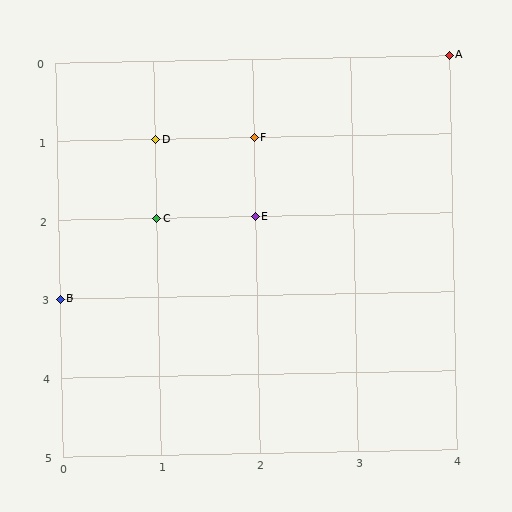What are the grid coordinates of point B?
Point B is at grid coordinates (0, 3).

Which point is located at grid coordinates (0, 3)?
Point B is at (0, 3).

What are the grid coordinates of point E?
Point E is at grid coordinates (2, 2).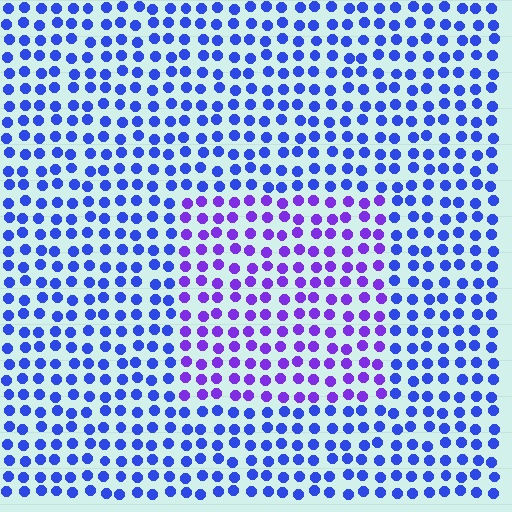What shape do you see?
I see a rectangle.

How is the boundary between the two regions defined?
The boundary is defined purely by a slight shift in hue (about 36 degrees). Spacing, size, and orientation are identical on both sides.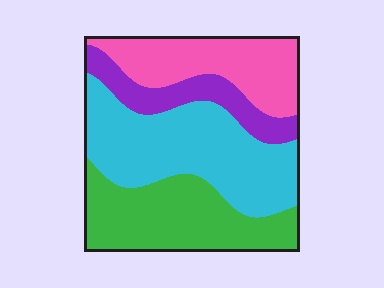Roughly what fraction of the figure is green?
Green covers roughly 30% of the figure.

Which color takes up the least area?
Purple, at roughly 15%.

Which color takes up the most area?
Cyan, at roughly 35%.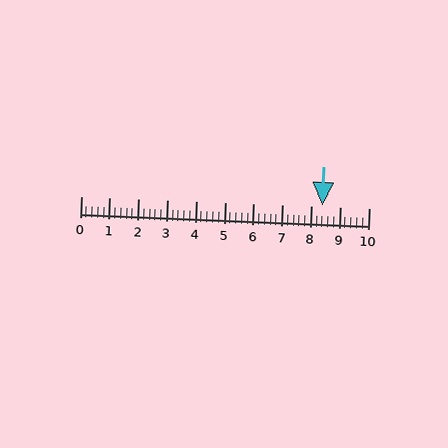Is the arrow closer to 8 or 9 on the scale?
The arrow is closer to 8.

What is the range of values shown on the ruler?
The ruler shows values from 0 to 10.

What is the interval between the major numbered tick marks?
The major tick marks are spaced 1 units apart.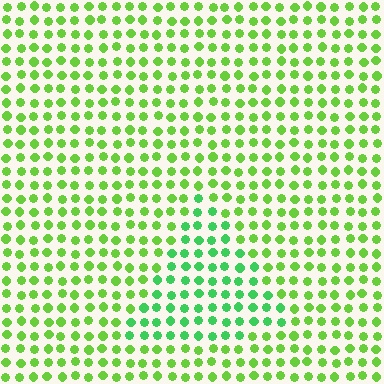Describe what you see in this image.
The image is filled with small lime elements in a uniform arrangement. A triangle-shaped region is visible where the elements are tinted to a slightly different hue, forming a subtle color boundary.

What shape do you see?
I see a triangle.